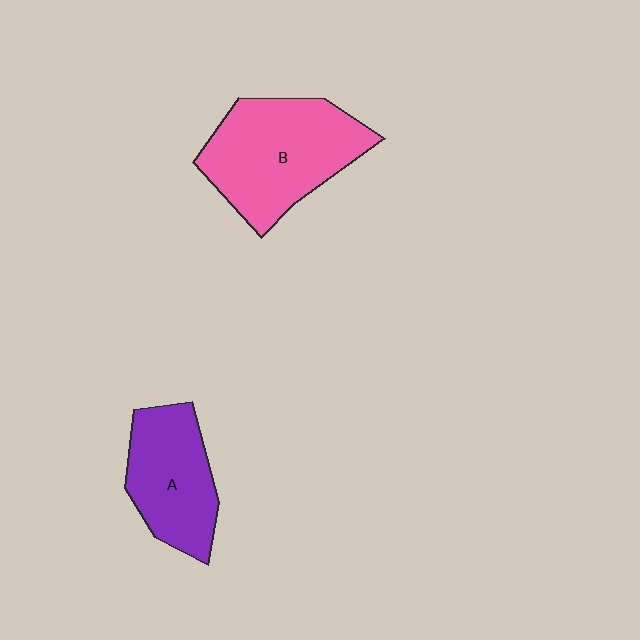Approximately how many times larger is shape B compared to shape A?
Approximately 1.4 times.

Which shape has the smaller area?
Shape A (purple).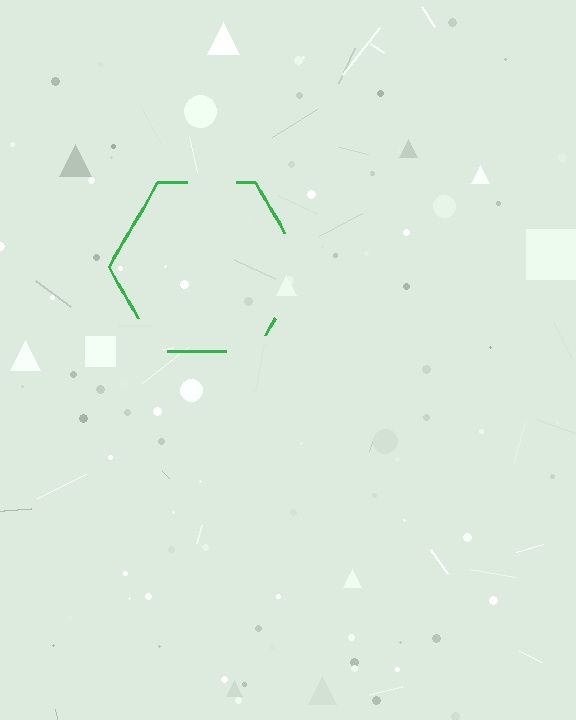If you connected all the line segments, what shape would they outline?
They would outline a hexagon.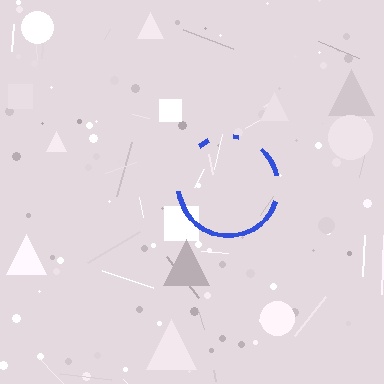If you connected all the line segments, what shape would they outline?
They would outline a circle.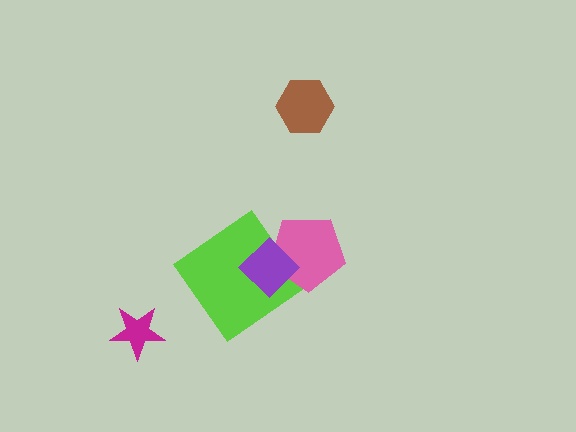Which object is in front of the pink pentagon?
The purple diamond is in front of the pink pentagon.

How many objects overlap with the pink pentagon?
2 objects overlap with the pink pentagon.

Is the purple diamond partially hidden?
No, no other shape covers it.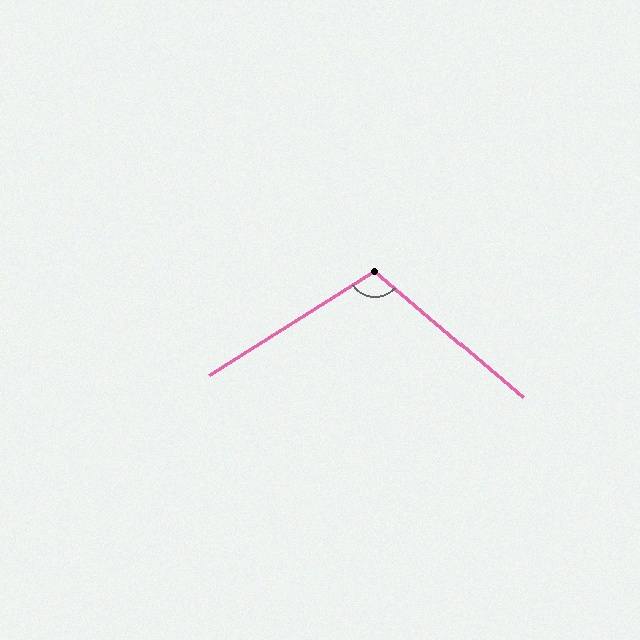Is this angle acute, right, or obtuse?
It is obtuse.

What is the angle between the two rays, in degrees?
Approximately 107 degrees.